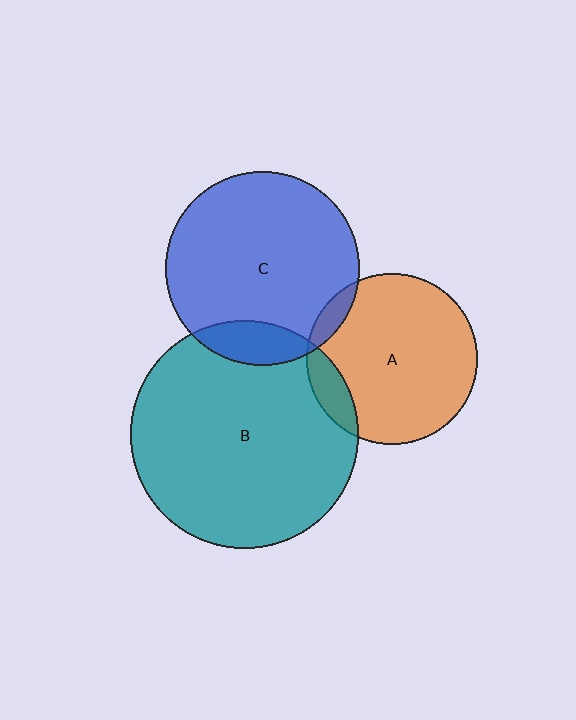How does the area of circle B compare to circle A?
Approximately 1.8 times.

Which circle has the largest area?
Circle B (teal).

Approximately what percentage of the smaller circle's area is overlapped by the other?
Approximately 5%.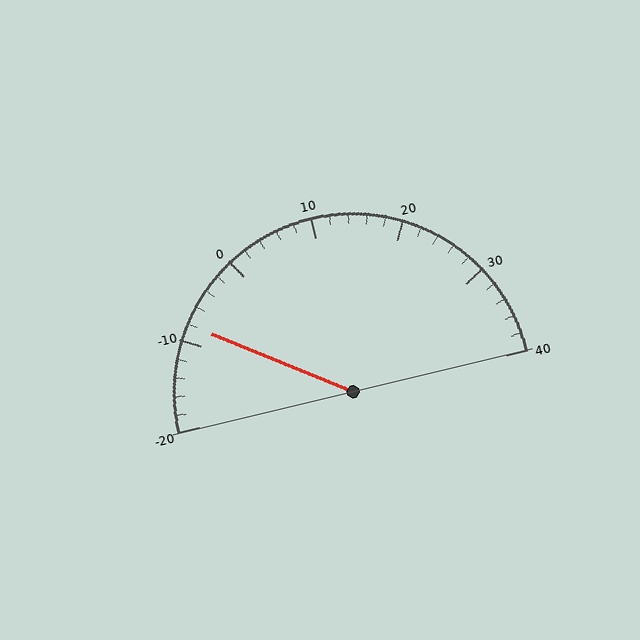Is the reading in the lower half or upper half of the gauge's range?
The reading is in the lower half of the range (-20 to 40).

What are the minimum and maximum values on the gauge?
The gauge ranges from -20 to 40.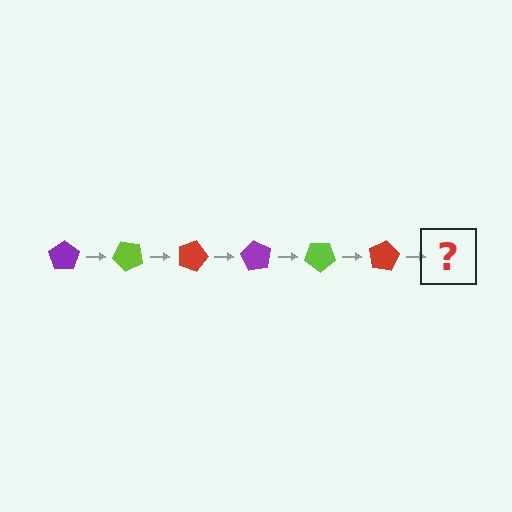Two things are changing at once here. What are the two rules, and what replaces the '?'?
The two rules are that it rotates 45 degrees each step and the color cycles through purple, lime, and red. The '?' should be a purple pentagon, rotated 270 degrees from the start.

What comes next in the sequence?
The next element should be a purple pentagon, rotated 270 degrees from the start.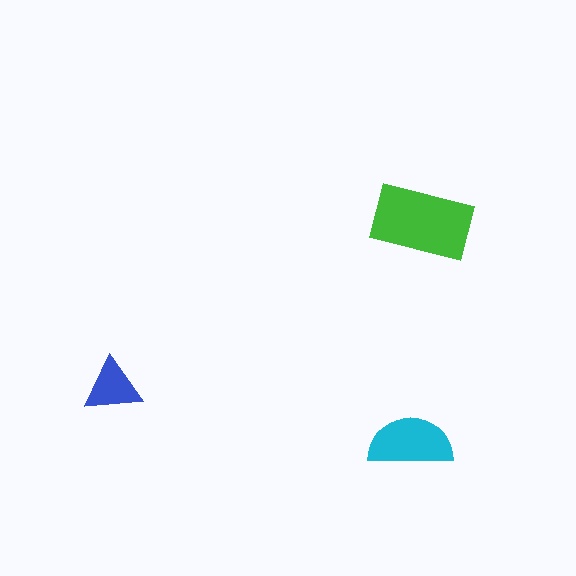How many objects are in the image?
There are 3 objects in the image.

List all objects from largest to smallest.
The green rectangle, the cyan semicircle, the blue triangle.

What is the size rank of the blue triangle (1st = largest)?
3rd.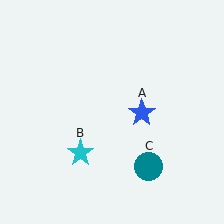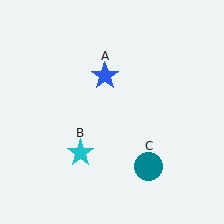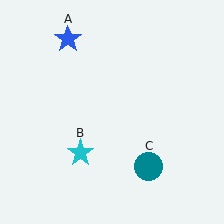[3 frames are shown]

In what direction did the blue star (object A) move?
The blue star (object A) moved up and to the left.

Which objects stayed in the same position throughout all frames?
Cyan star (object B) and teal circle (object C) remained stationary.